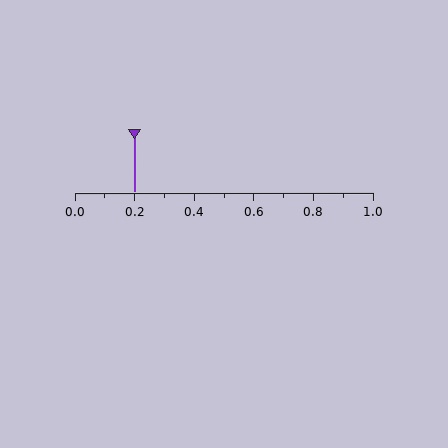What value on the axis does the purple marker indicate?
The marker indicates approximately 0.2.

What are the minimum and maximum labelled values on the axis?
The axis runs from 0.0 to 1.0.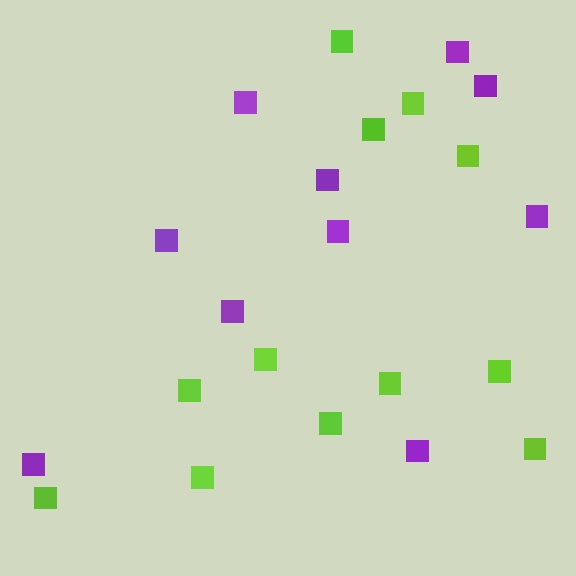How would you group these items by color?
There are 2 groups: one group of purple squares (10) and one group of lime squares (12).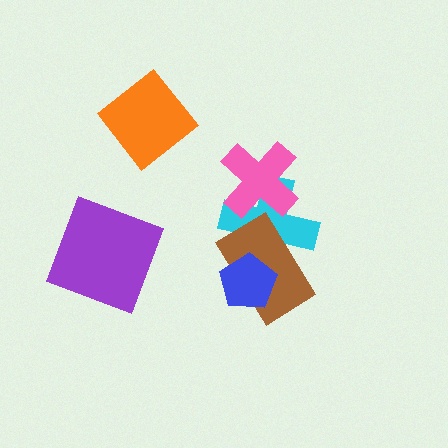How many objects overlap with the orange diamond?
0 objects overlap with the orange diamond.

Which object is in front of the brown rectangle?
The blue pentagon is in front of the brown rectangle.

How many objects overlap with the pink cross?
1 object overlaps with the pink cross.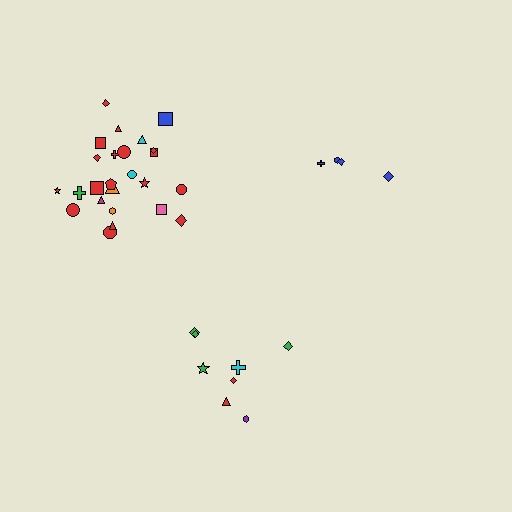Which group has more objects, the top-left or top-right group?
The top-left group.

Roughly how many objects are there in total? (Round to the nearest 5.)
Roughly 35 objects in total.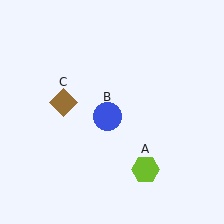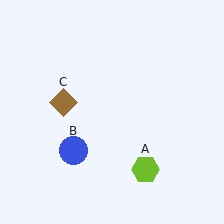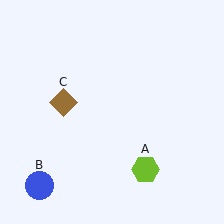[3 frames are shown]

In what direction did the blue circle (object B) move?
The blue circle (object B) moved down and to the left.